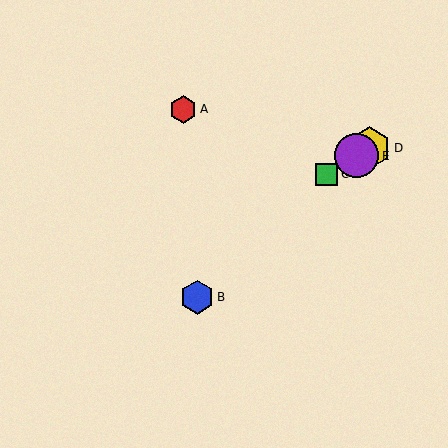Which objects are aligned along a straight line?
Objects C, D, E are aligned along a straight line.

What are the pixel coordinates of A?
Object A is at (183, 109).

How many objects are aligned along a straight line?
3 objects (C, D, E) are aligned along a straight line.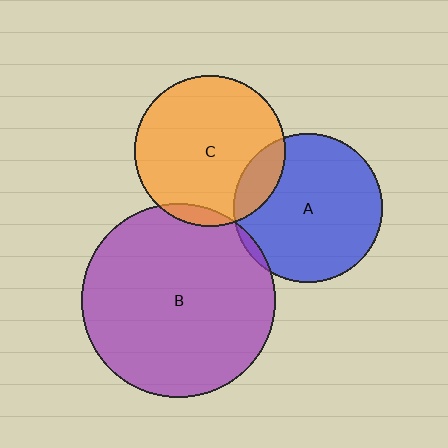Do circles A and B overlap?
Yes.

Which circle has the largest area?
Circle B (purple).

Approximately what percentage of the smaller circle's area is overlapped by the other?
Approximately 5%.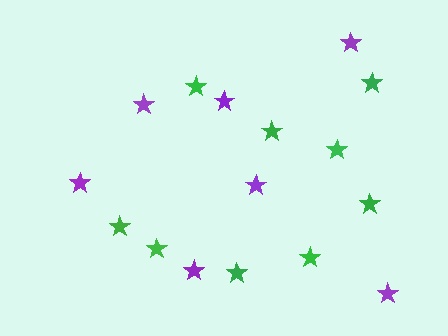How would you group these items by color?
There are 2 groups: one group of purple stars (7) and one group of green stars (9).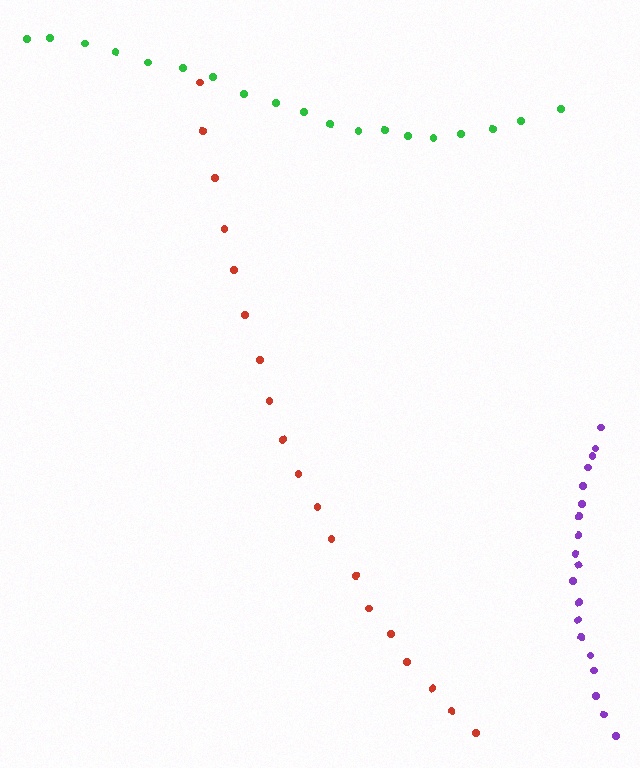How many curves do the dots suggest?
There are 3 distinct paths.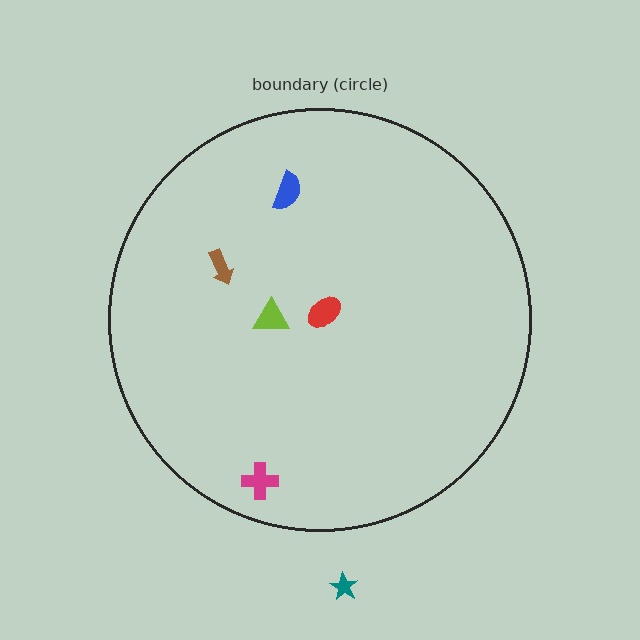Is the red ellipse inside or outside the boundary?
Inside.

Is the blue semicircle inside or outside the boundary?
Inside.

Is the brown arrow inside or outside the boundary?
Inside.